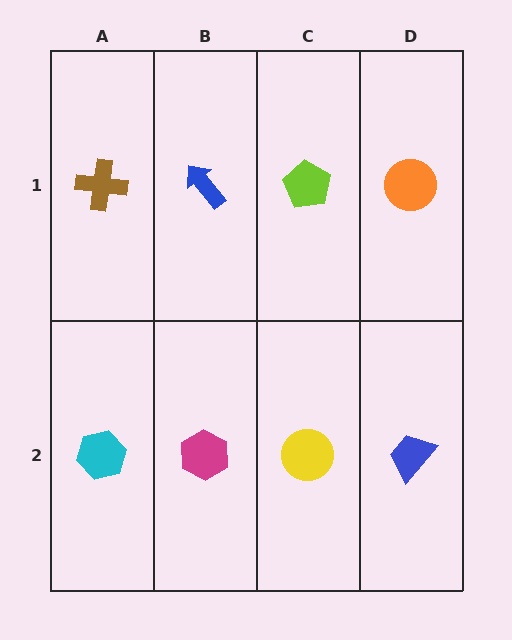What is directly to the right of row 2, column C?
A blue trapezoid.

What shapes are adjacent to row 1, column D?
A blue trapezoid (row 2, column D), a lime pentagon (row 1, column C).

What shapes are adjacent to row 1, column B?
A magenta hexagon (row 2, column B), a brown cross (row 1, column A), a lime pentagon (row 1, column C).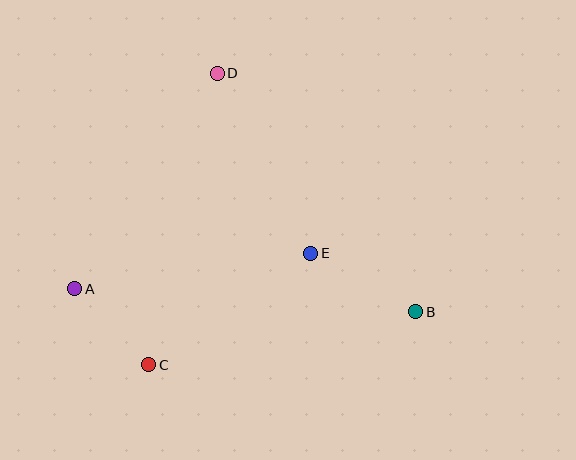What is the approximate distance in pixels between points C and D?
The distance between C and D is approximately 300 pixels.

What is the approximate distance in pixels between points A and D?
The distance between A and D is approximately 258 pixels.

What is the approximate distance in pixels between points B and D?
The distance between B and D is approximately 310 pixels.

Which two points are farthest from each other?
Points A and B are farthest from each other.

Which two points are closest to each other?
Points A and C are closest to each other.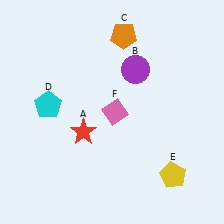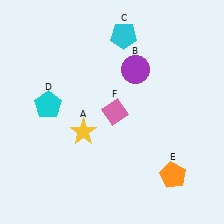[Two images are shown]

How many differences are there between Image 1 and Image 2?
There are 3 differences between the two images.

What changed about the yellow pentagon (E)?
In Image 1, E is yellow. In Image 2, it changed to orange.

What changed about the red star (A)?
In Image 1, A is red. In Image 2, it changed to yellow.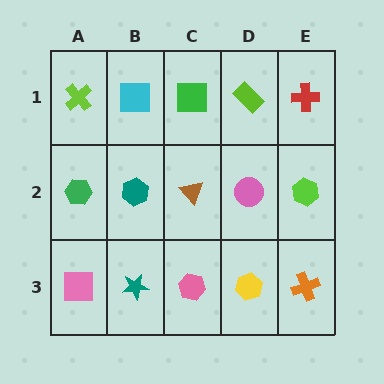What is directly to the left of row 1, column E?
A lime rectangle.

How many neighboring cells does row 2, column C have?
4.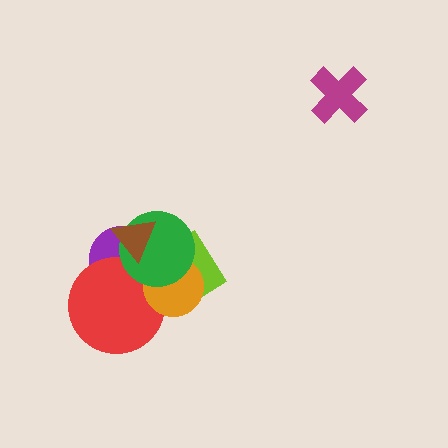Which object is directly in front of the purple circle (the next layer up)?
The red circle is directly in front of the purple circle.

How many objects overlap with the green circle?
5 objects overlap with the green circle.